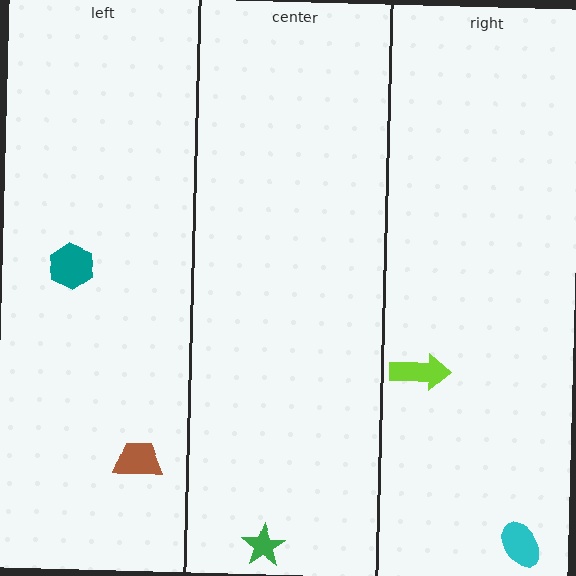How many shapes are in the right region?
2.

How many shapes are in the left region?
2.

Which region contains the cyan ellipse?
The right region.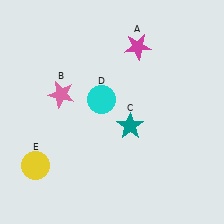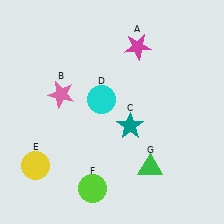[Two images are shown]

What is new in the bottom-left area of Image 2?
A lime circle (F) was added in the bottom-left area of Image 2.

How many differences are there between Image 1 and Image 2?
There are 2 differences between the two images.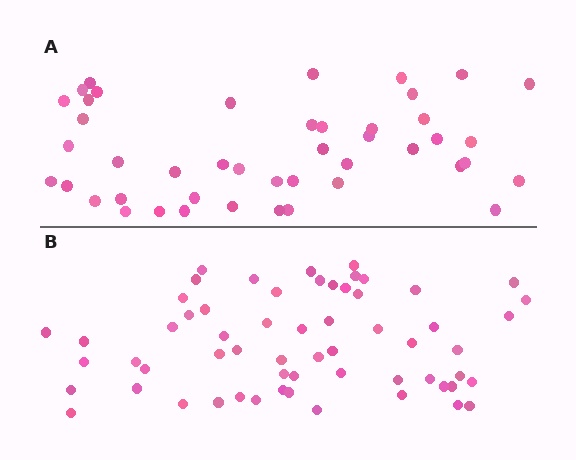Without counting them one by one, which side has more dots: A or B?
Region B (the bottom region) has more dots.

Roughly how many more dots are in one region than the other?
Region B has approximately 15 more dots than region A.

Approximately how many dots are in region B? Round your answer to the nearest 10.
About 60 dots.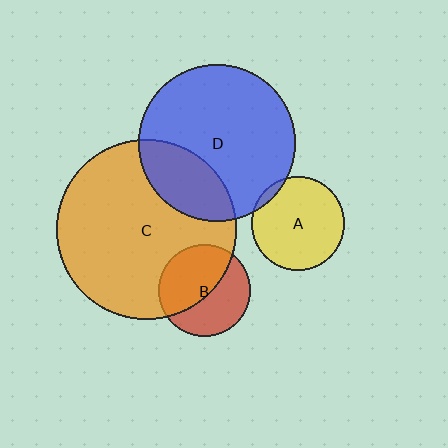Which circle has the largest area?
Circle C (orange).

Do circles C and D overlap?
Yes.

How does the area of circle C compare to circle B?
Approximately 3.8 times.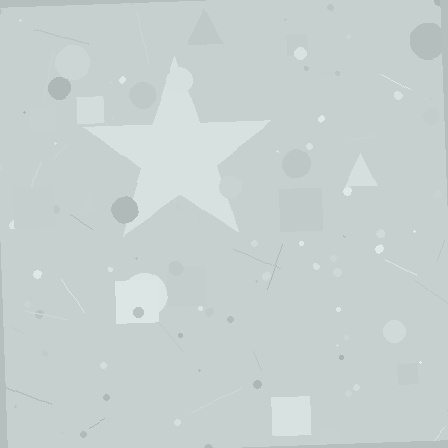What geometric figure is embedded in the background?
A star is embedded in the background.